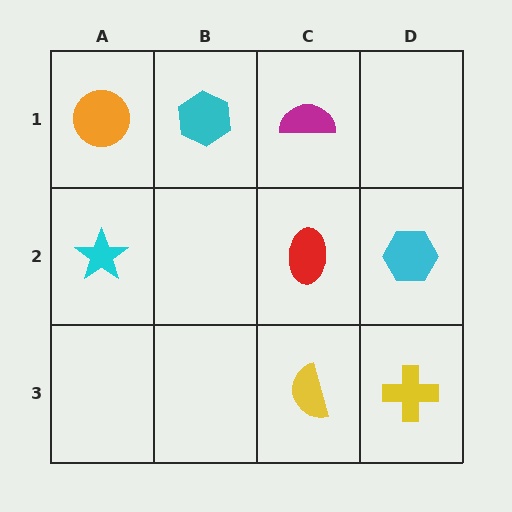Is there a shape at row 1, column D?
No, that cell is empty.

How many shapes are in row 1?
3 shapes.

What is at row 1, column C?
A magenta semicircle.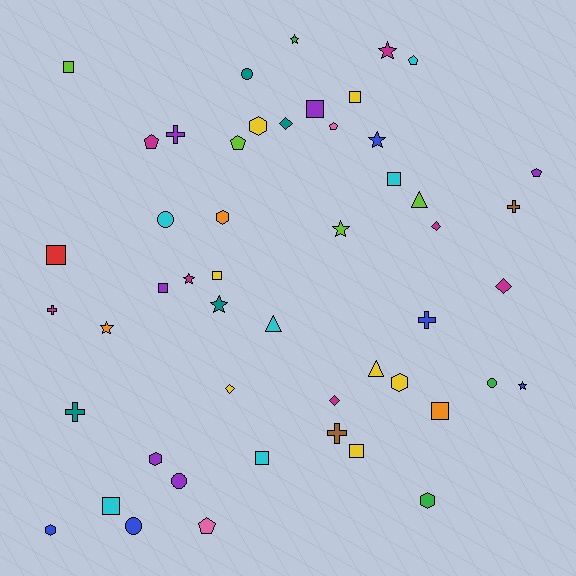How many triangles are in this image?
There are 3 triangles.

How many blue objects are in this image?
There are 5 blue objects.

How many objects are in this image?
There are 50 objects.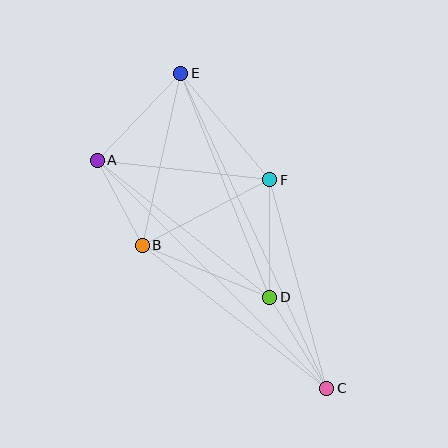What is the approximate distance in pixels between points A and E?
The distance between A and E is approximately 121 pixels.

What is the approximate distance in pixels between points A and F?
The distance between A and F is approximately 174 pixels.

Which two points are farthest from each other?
Points C and E are farthest from each other.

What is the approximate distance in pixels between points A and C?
The distance between A and C is approximately 324 pixels.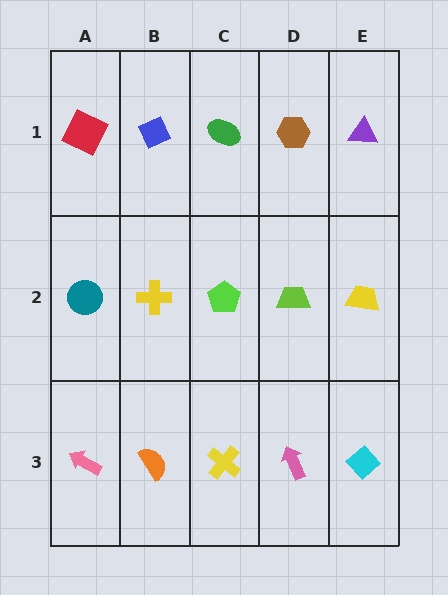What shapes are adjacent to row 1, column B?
A yellow cross (row 2, column B), a red square (row 1, column A), a green ellipse (row 1, column C).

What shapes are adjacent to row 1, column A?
A teal circle (row 2, column A), a blue diamond (row 1, column B).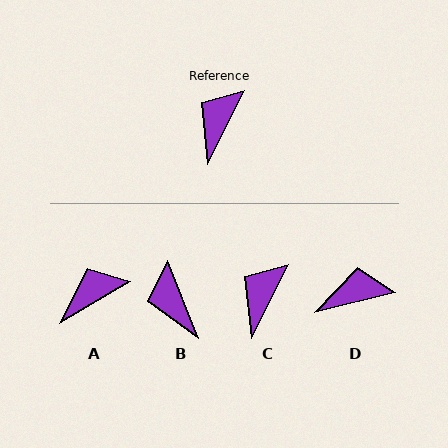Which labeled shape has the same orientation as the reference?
C.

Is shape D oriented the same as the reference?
No, it is off by about 50 degrees.